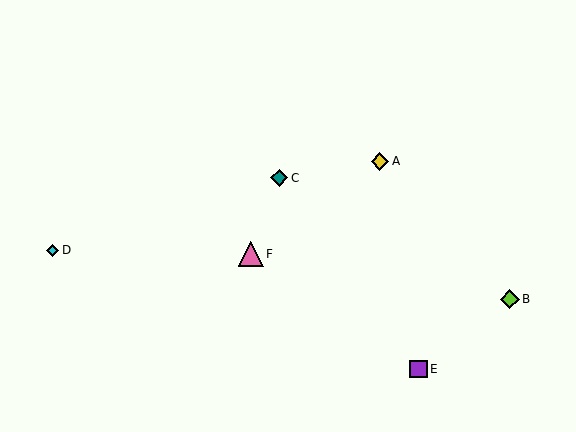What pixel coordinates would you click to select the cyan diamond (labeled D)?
Click at (53, 250) to select the cyan diamond D.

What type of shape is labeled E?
Shape E is a purple square.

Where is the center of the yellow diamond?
The center of the yellow diamond is at (380, 161).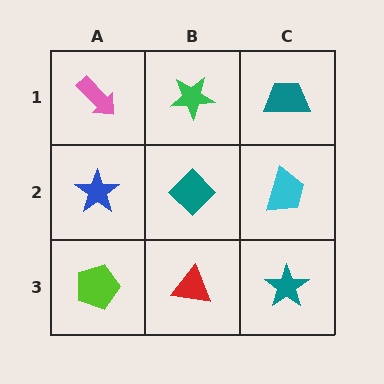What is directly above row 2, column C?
A teal trapezoid.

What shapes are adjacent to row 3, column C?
A cyan trapezoid (row 2, column C), a red triangle (row 3, column B).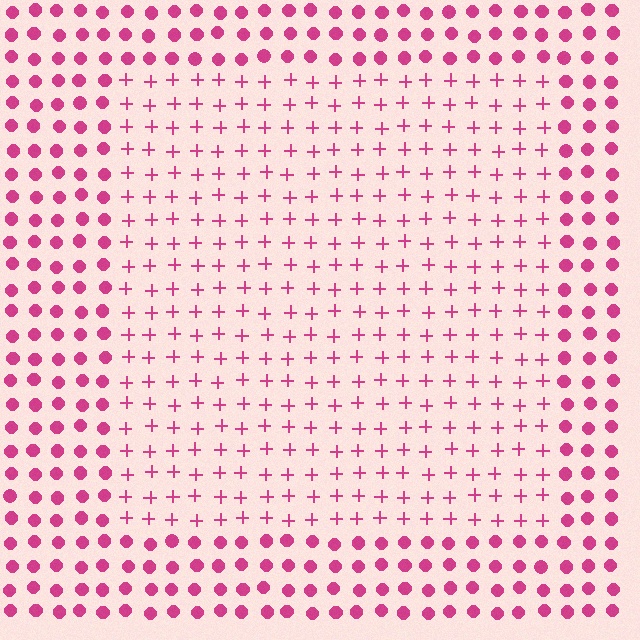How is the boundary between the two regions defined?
The boundary is defined by a change in element shape: plus signs inside vs. circles outside. All elements share the same color and spacing.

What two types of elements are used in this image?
The image uses plus signs inside the rectangle region and circles outside it.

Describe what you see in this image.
The image is filled with small magenta elements arranged in a uniform grid. A rectangle-shaped region contains plus signs, while the surrounding area contains circles. The boundary is defined purely by the change in element shape.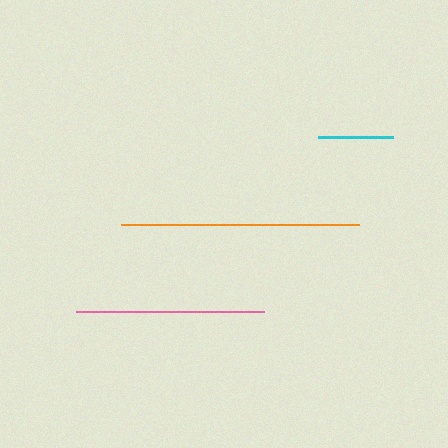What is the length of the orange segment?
The orange segment is approximately 238 pixels long.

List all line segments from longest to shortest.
From longest to shortest: orange, pink, cyan.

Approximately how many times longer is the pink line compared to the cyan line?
The pink line is approximately 2.5 times the length of the cyan line.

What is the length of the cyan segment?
The cyan segment is approximately 75 pixels long.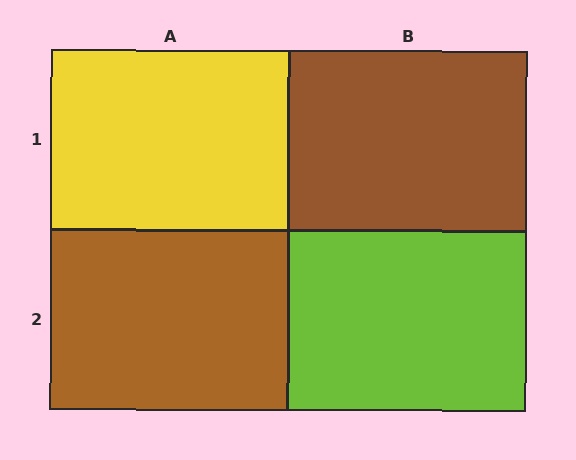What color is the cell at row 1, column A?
Yellow.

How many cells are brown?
2 cells are brown.